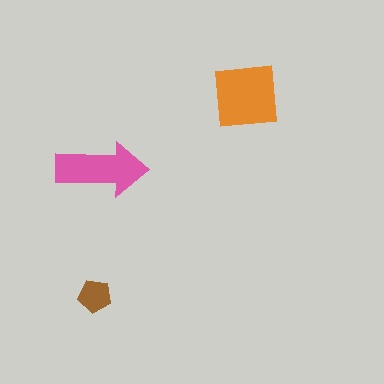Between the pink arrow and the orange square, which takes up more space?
The orange square.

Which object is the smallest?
The brown pentagon.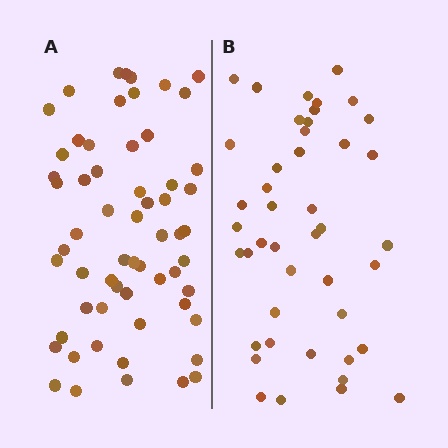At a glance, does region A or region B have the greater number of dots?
Region A (the left region) has more dots.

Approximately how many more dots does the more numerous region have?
Region A has approximately 15 more dots than region B.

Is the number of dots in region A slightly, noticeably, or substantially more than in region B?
Region A has noticeably more, but not dramatically so. The ratio is roughly 1.4 to 1.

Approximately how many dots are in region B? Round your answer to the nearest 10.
About 40 dots. (The exact count is 44, which rounds to 40.)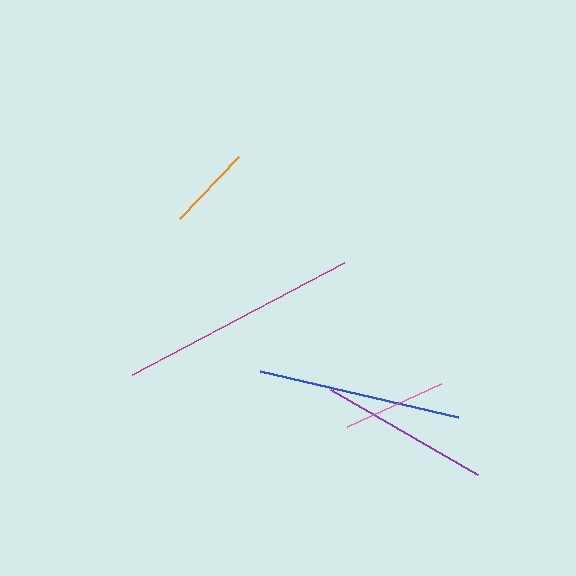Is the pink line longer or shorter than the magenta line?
The magenta line is longer than the pink line.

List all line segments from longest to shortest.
From longest to shortest: magenta, blue, purple, pink, orange.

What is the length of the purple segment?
The purple segment is approximately 169 pixels long.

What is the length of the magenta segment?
The magenta segment is approximately 240 pixels long.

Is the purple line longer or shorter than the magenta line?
The magenta line is longer than the purple line.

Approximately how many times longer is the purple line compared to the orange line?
The purple line is approximately 2.0 times the length of the orange line.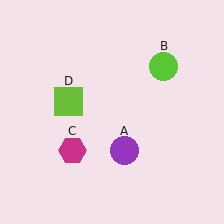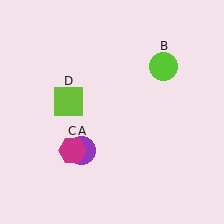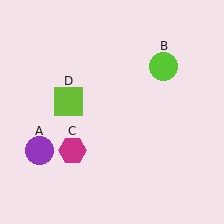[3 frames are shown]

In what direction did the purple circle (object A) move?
The purple circle (object A) moved left.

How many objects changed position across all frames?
1 object changed position: purple circle (object A).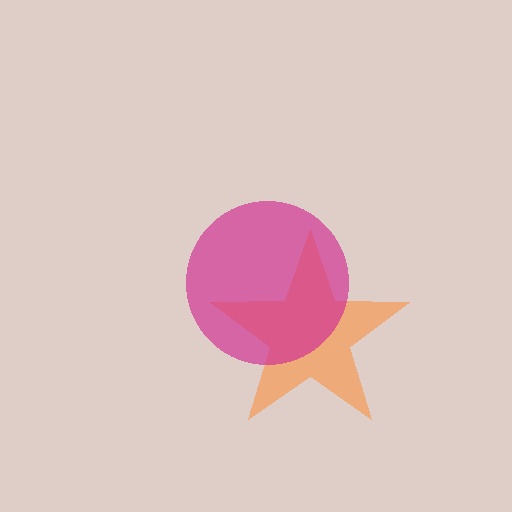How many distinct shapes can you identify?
There are 2 distinct shapes: an orange star, a magenta circle.